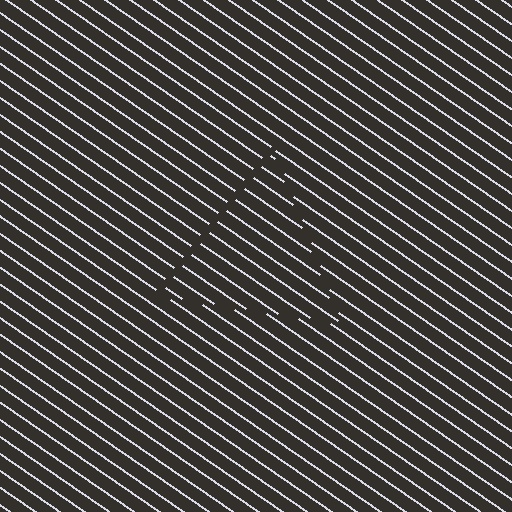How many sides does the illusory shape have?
3 sides — the line-ends trace a triangle.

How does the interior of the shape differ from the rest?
The interior of the shape contains the same grating, shifted by half a period — the contour is defined by the phase discontinuity where line-ends from the inner and outer gratings abut.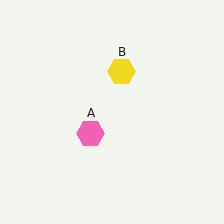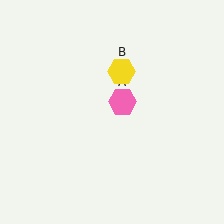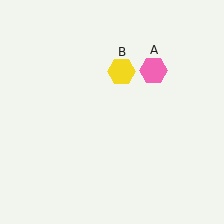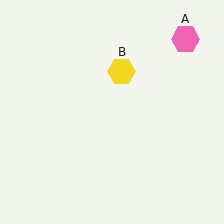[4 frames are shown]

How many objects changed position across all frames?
1 object changed position: pink hexagon (object A).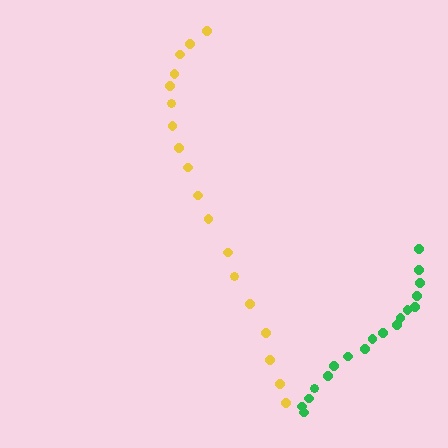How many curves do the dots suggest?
There are 2 distinct paths.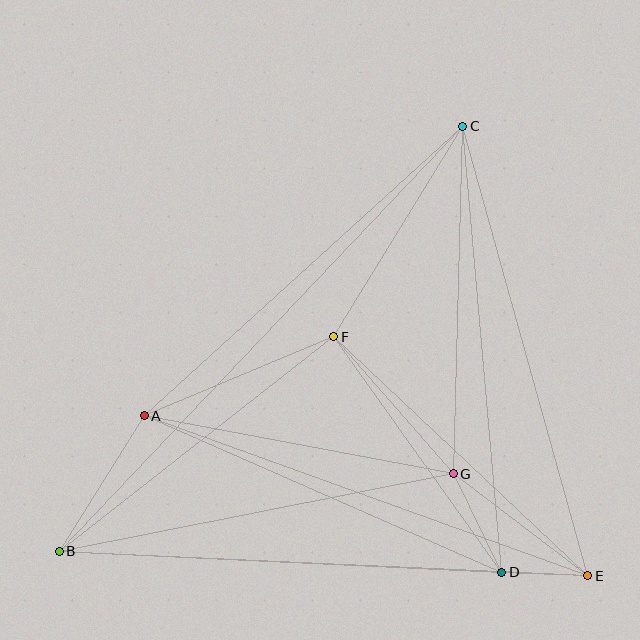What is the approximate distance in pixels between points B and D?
The distance between B and D is approximately 443 pixels.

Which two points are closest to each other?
Points D and E are closest to each other.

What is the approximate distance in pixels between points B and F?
The distance between B and F is approximately 349 pixels.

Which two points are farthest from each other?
Points B and C are farthest from each other.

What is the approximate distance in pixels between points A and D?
The distance between A and D is approximately 391 pixels.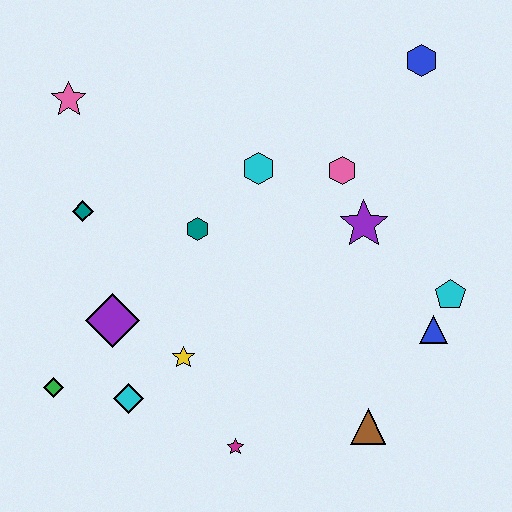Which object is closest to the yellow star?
The cyan diamond is closest to the yellow star.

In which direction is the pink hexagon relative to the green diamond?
The pink hexagon is to the right of the green diamond.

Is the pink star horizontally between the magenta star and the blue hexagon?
No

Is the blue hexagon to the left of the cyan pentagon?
Yes